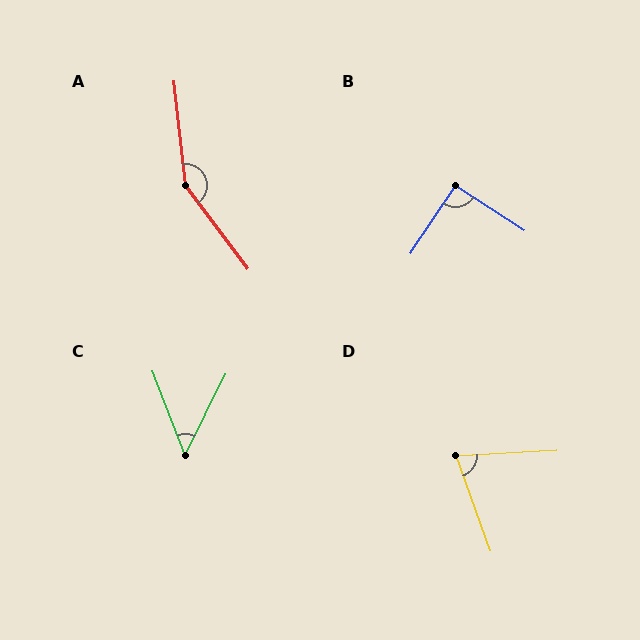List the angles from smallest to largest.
C (47°), D (73°), B (91°), A (149°).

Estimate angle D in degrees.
Approximately 73 degrees.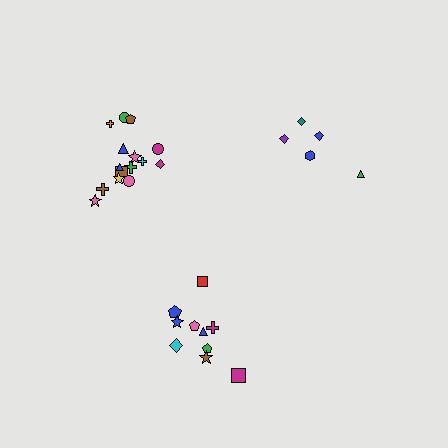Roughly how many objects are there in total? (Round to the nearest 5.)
Roughly 30 objects in total.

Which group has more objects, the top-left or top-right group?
The top-left group.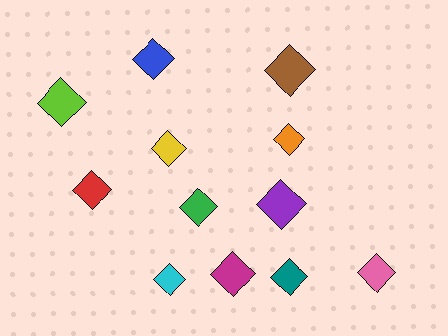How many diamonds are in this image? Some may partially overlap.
There are 12 diamonds.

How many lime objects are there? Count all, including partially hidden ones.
There is 1 lime object.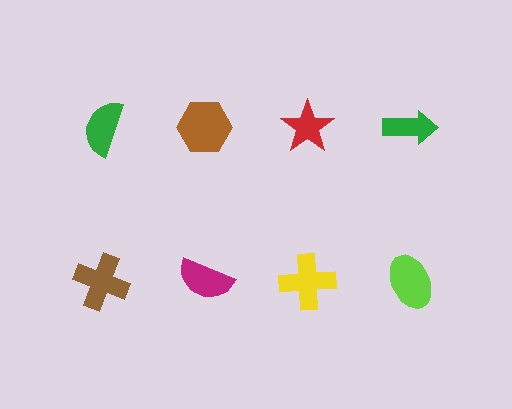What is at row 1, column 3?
A red star.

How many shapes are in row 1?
4 shapes.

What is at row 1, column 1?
A green semicircle.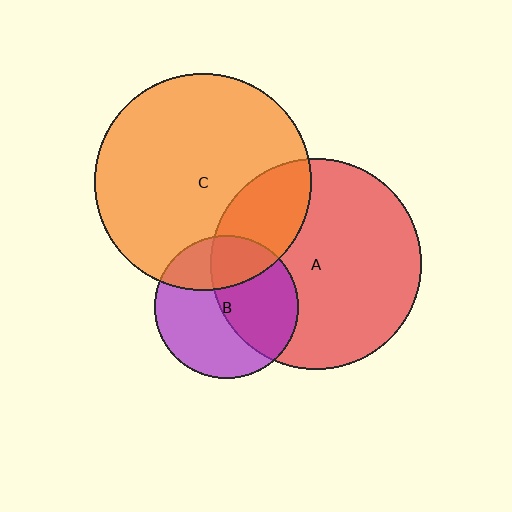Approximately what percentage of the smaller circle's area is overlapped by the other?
Approximately 25%.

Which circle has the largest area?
Circle C (orange).